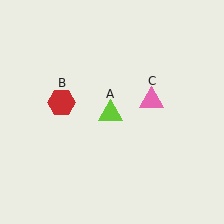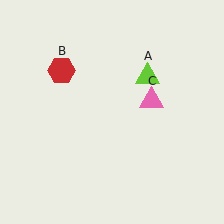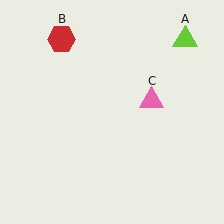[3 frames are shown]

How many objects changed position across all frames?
2 objects changed position: lime triangle (object A), red hexagon (object B).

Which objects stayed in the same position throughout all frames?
Pink triangle (object C) remained stationary.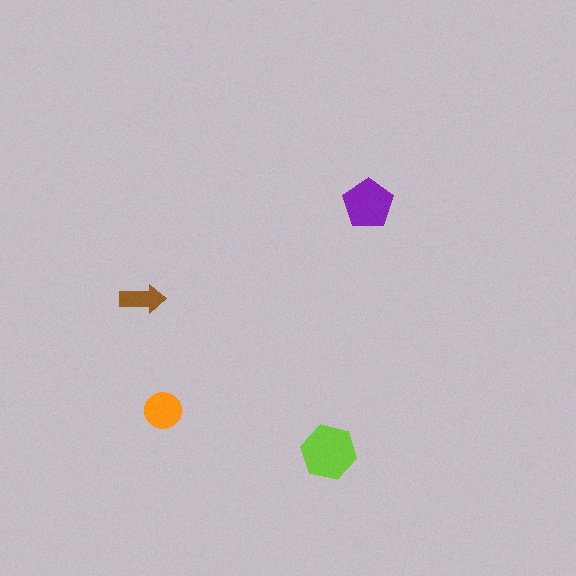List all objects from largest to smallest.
The lime hexagon, the purple pentagon, the orange circle, the brown arrow.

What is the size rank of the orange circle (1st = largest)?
3rd.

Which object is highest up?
The purple pentagon is topmost.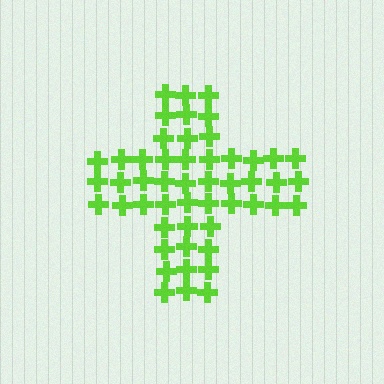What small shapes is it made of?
It is made of small crosses.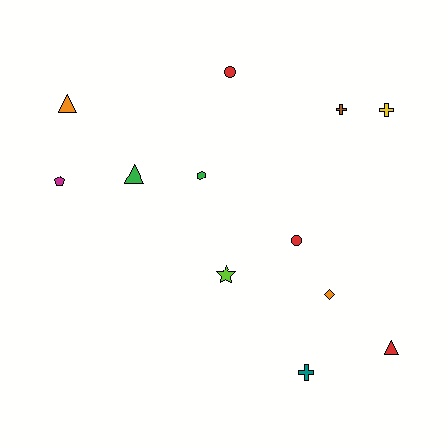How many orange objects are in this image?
There are 2 orange objects.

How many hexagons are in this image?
There is 1 hexagon.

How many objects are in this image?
There are 12 objects.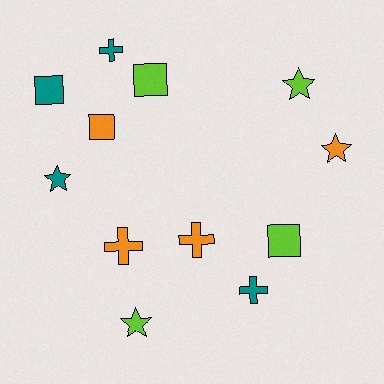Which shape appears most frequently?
Cross, with 4 objects.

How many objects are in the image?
There are 12 objects.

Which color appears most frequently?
Teal, with 4 objects.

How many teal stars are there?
There is 1 teal star.